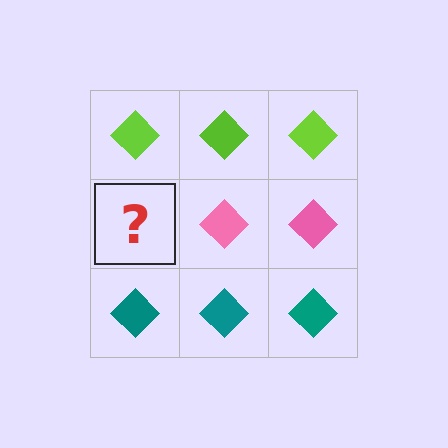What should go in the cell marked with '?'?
The missing cell should contain a pink diamond.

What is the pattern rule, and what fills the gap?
The rule is that each row has a consistent color. The gap should be filled with a pink diamond.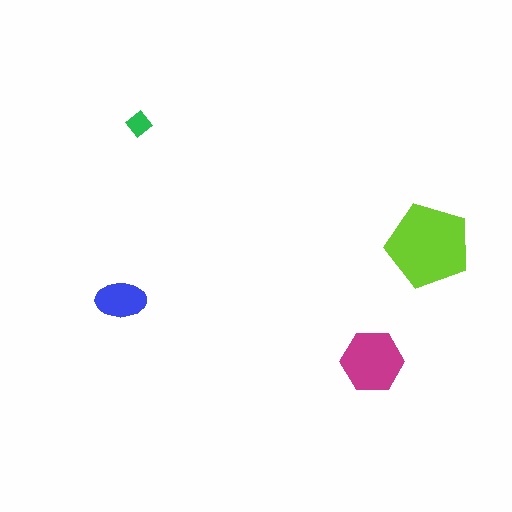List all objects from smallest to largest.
The green diamond, the blue ellipse, the magenta hexagon, the lime pentagon.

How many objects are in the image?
There are 4 objects in the image.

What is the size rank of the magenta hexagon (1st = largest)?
2nd.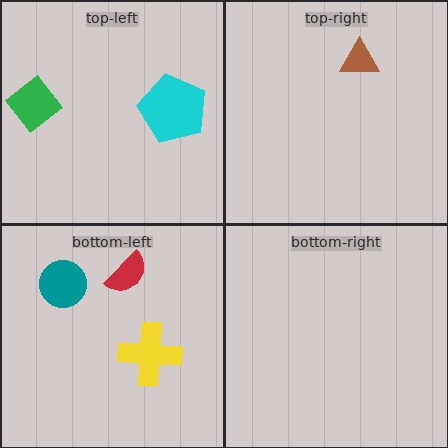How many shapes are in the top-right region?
1.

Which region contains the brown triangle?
The top-right region.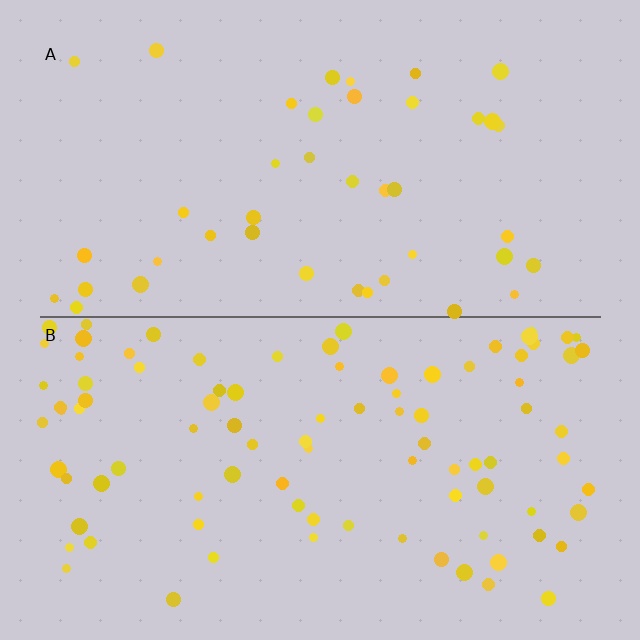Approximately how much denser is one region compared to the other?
Approximately 2.2× — region B over region A.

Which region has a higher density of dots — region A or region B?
B (the bottom).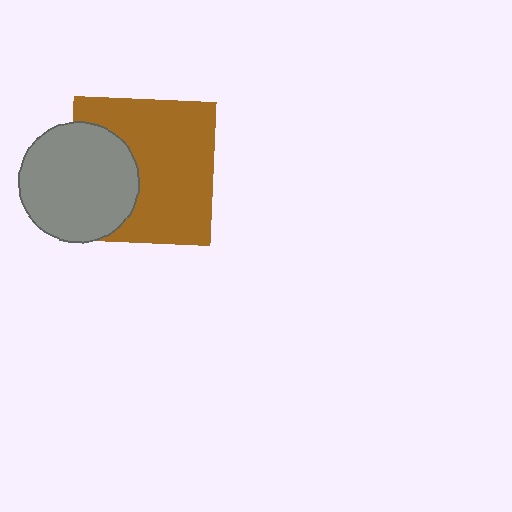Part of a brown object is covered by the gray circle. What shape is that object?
It is a square.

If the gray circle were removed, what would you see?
You would see the complete brown square.